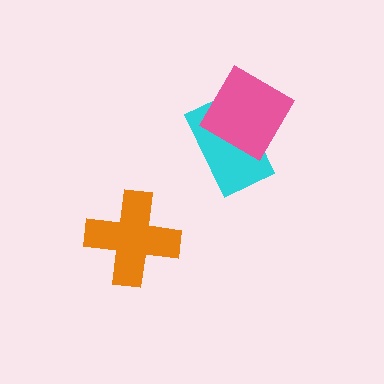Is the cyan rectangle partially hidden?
Yes, it is partially covered by another shape.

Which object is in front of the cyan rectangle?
The pink diamond is in front of the cyan rectangle.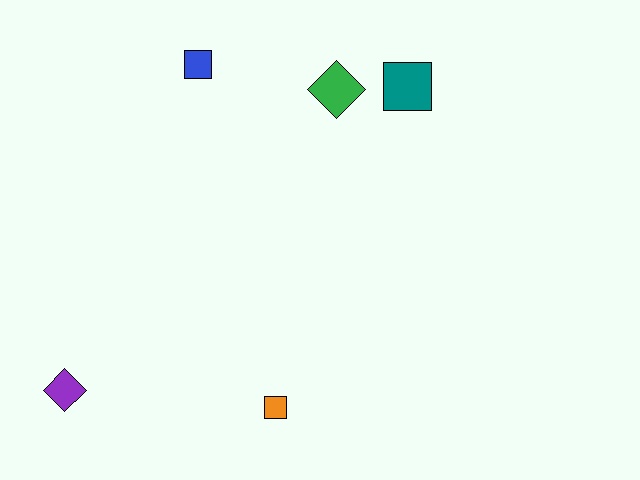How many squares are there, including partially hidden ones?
There are 3 squares.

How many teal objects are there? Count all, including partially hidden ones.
There is 1 teal object.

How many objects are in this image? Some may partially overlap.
There are 5 objects.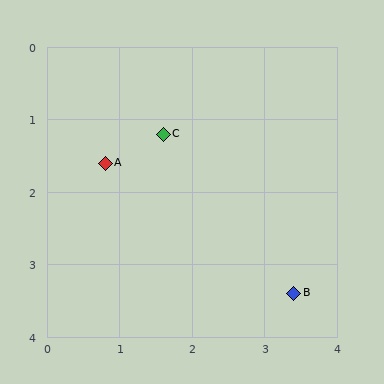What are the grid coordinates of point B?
Point B is at approximately (3.4, 3.4).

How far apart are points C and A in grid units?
Points C and A are about 0.9 grid units apart.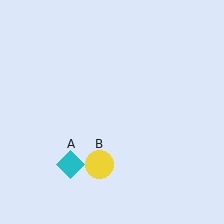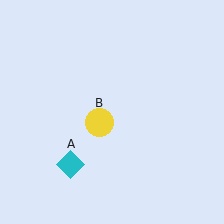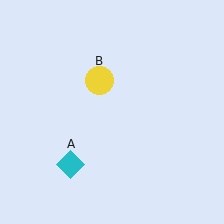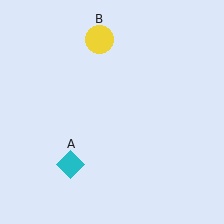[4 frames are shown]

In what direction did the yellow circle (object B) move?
The yellow circle (object B) moved up.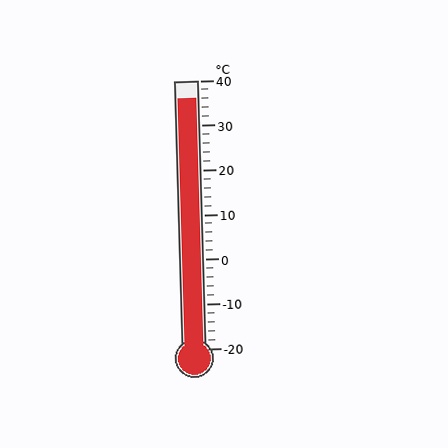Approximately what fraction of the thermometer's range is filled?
The thermometer is filled to approximately 95% of its range.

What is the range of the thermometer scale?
The thermometer scale ranges from -20°C to 40°C.